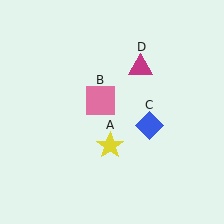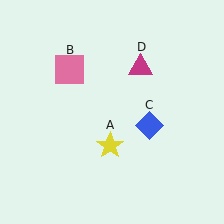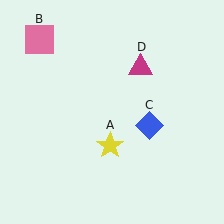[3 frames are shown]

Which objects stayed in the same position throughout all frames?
Yellow star (object A) and blue diamond (object C) and magenta triangle (object D) remained stationary.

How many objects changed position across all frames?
1 object changed position: pink square (object B).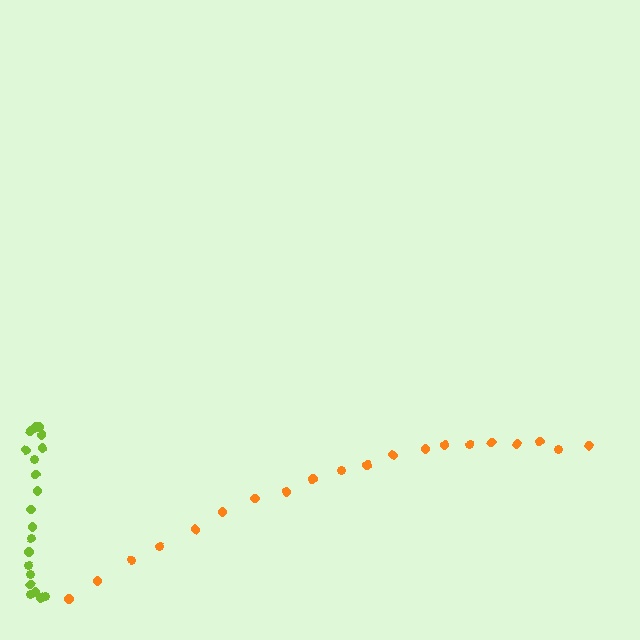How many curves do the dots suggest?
There are 2 distinct paths.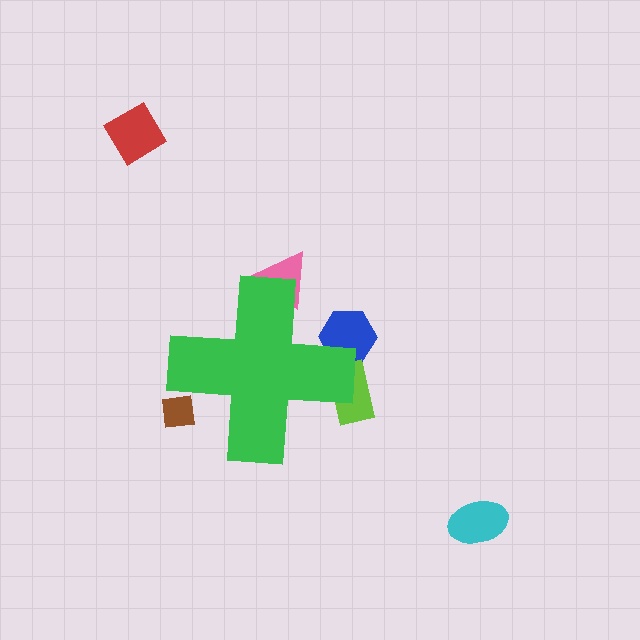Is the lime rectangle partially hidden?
Yes, the lime rectangle is partially hidden behind the green cross.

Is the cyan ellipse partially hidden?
No, the cyan ellipse is fully visible.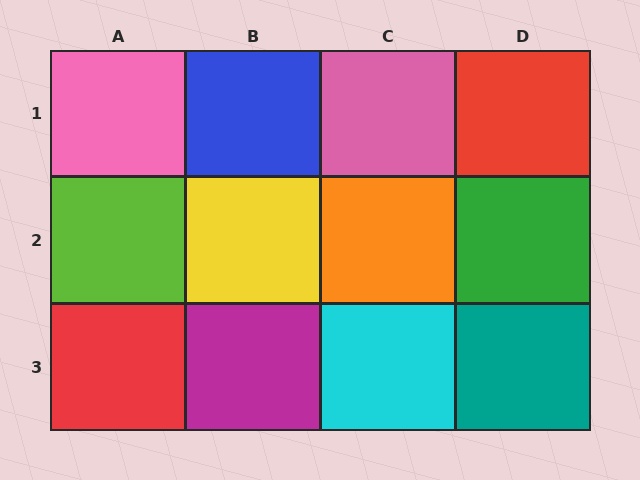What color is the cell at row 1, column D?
Red.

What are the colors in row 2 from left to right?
Lime, yellow, orange, green.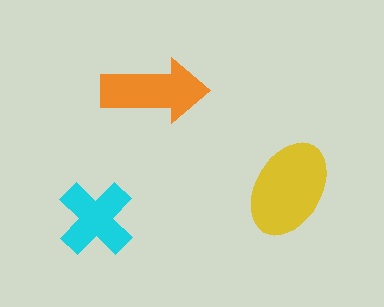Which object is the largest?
The yellow ellipse.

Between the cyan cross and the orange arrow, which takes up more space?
The orange arrow.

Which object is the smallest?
The cyan cross.